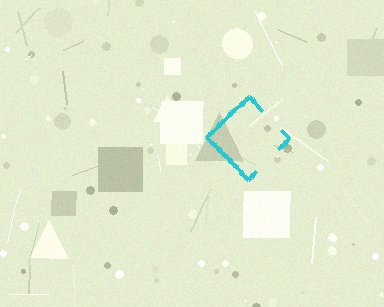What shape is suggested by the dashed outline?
The dashed outline suggests a diamond.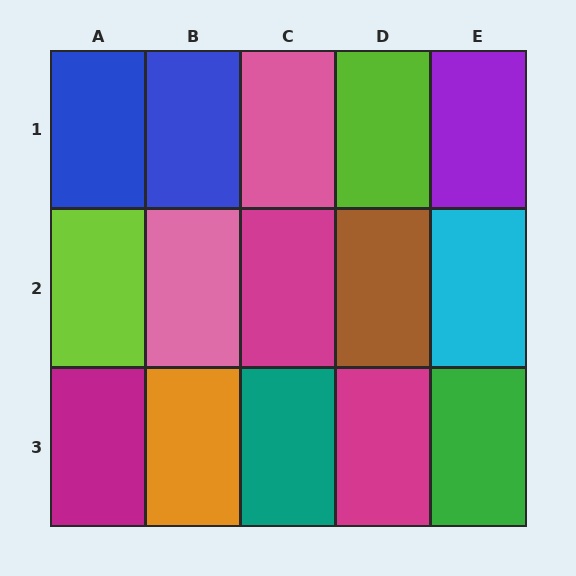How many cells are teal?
1 cell is teal.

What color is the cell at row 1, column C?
Pink.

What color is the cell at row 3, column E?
Green.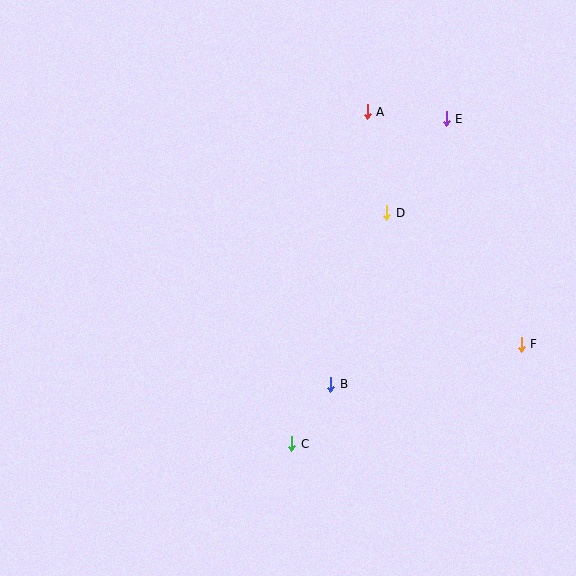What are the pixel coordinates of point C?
Point C is at (292, 444).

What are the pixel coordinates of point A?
Point A is at (367, 112).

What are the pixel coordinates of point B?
Point B is at (331, 384).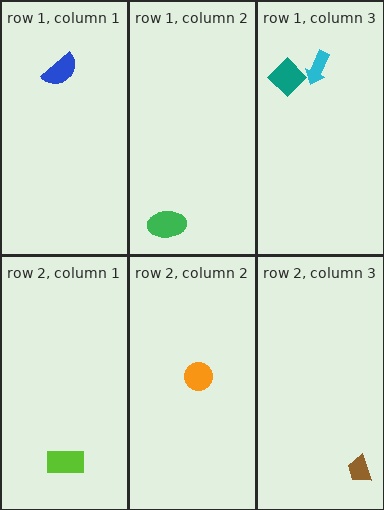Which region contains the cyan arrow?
The row 1, column 3 region.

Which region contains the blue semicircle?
The row 1, column 1 region.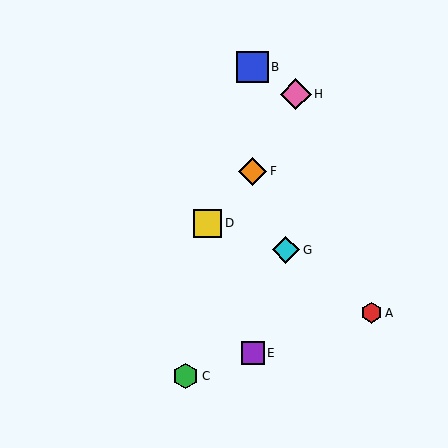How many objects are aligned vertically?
3 objects (B, E, F) are aligned vertically.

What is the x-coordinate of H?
Object H is at x≈296.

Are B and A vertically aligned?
No, B is at x≈253 and A is at x≈372.